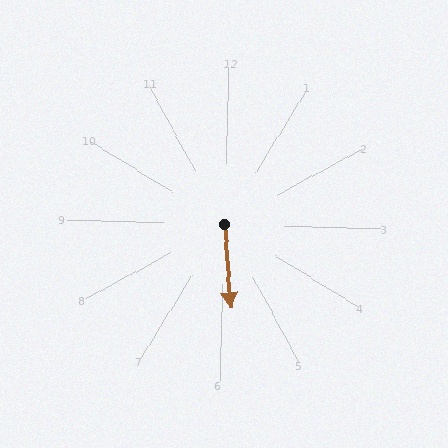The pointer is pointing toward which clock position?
Roughly 6 o'clock.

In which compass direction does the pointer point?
South.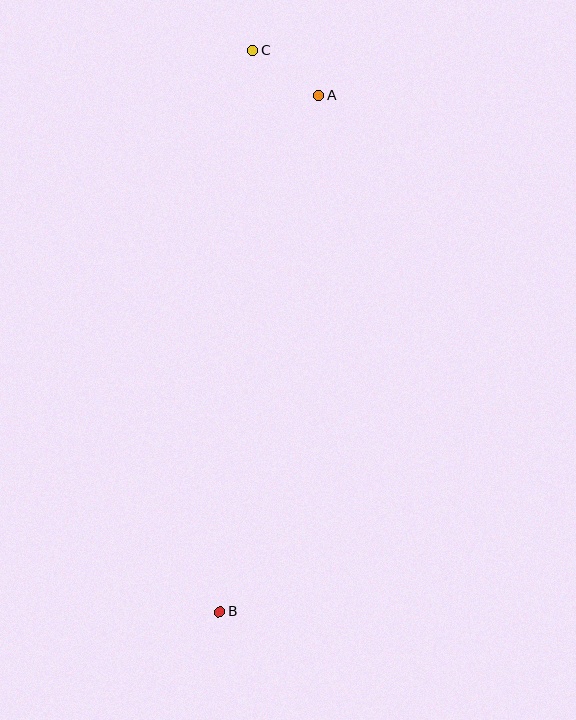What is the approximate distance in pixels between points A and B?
The distance between A and B is approximately 526 pixels.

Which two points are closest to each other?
Points A and C are closest to each other.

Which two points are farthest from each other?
Points B and C are farthest from each other.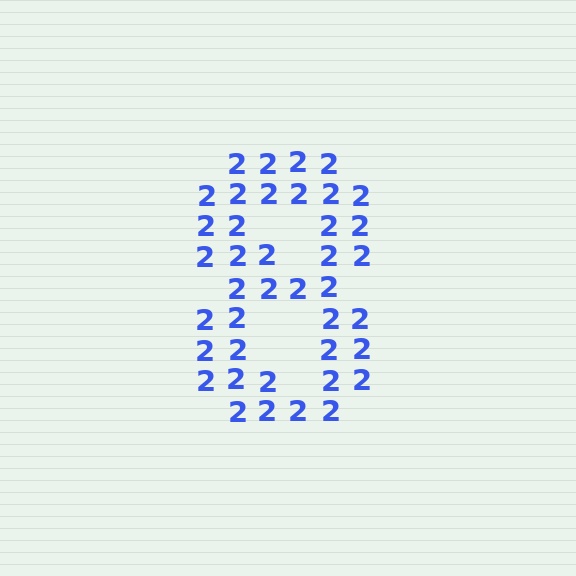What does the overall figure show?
The overall figure shows the digit 8.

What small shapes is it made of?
It is made of small digit 2's.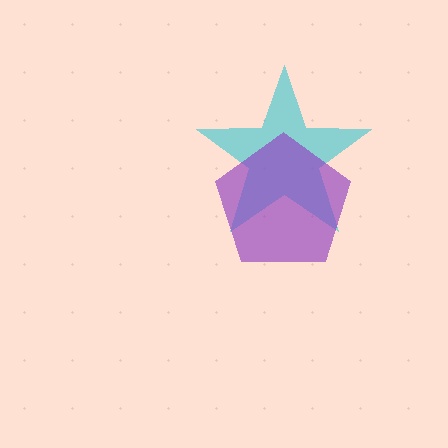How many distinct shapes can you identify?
There are 2 distinct shapes: a cyan star, a purple pentagon.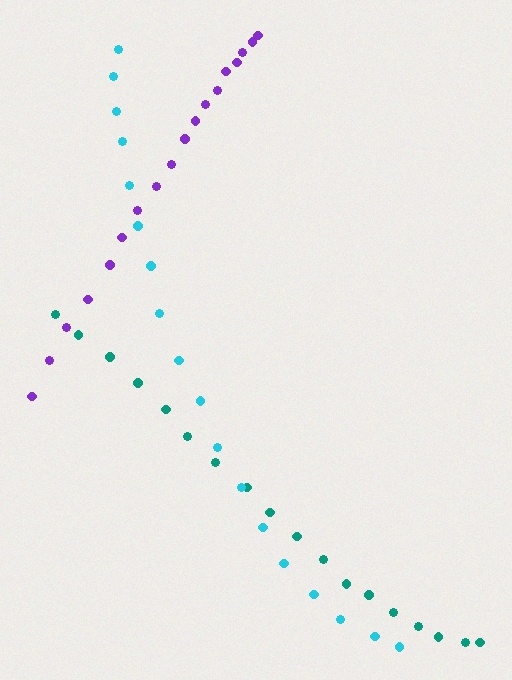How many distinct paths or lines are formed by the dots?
There are 3 distinct paths.